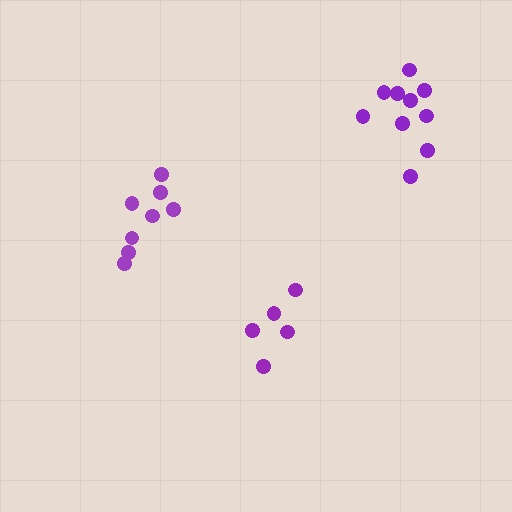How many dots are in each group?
Group 1: 5 dots, Group 2: 10 dots, Group 3: 8 dots (23 total).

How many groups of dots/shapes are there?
There are 3 groups.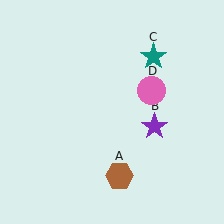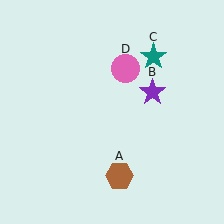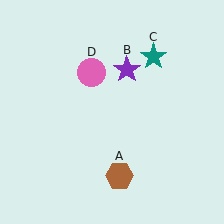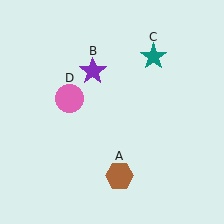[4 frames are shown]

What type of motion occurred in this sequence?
The purple star (object B), pink circle (object D) rotated counterclockwise around the center of the scene.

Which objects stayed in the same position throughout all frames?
Brown hexagon (object A) and teal star (object C) remained stationary.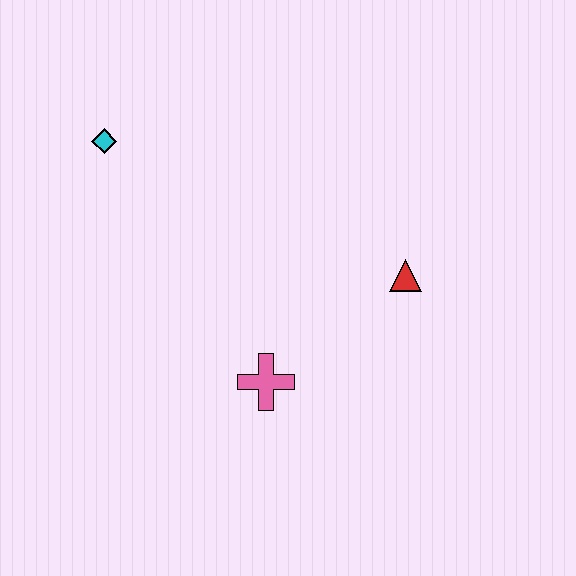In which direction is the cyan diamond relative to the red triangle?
The cyan diamond is to the left of the red triangle.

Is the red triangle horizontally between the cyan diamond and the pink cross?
No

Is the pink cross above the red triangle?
No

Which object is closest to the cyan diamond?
The pink cross is closest to the cyan diamond.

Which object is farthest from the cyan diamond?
The red triangle is farthest from the cyan diamond.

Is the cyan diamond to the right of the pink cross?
No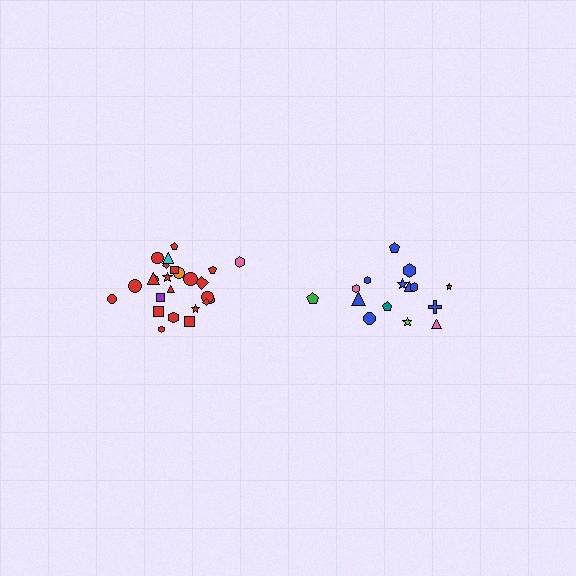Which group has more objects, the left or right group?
The left group.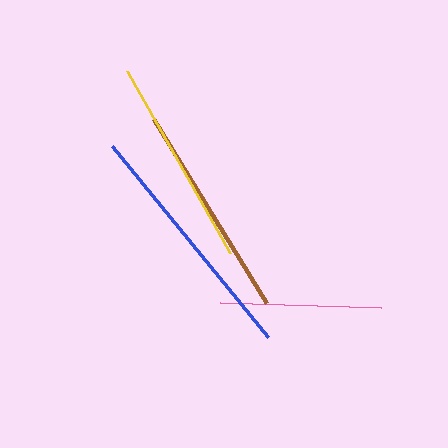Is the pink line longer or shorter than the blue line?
The blue line is longer than the pink line.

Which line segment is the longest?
The blue line is the longest at approximately 247 pixels.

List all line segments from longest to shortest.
From longest to shortest: blue, brown, yellow, pink.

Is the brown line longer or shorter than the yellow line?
The brown line is longer than the yellow line.